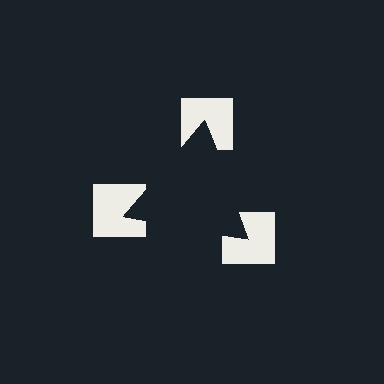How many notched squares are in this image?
There are 3 — one at each vertex of the illusory triangle.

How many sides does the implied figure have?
3 sides.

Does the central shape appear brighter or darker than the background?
It typically appears slightly darker than the background, even though no actual brightness change is drawn.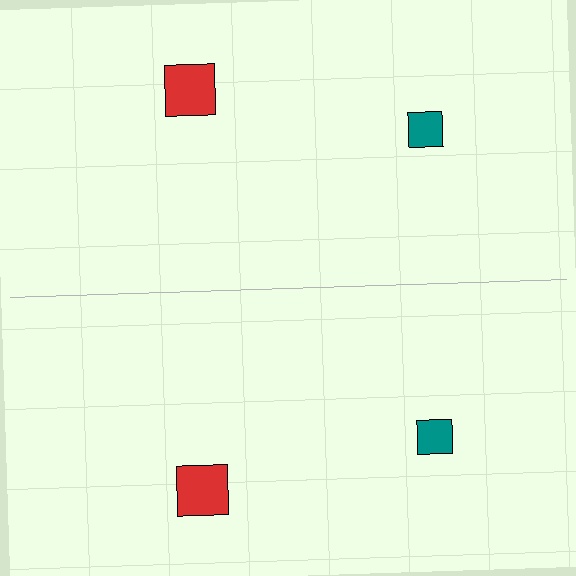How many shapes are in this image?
There are 4 shapes in this image.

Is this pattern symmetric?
Yes, this pattern has bilateral (reflection) symmetry.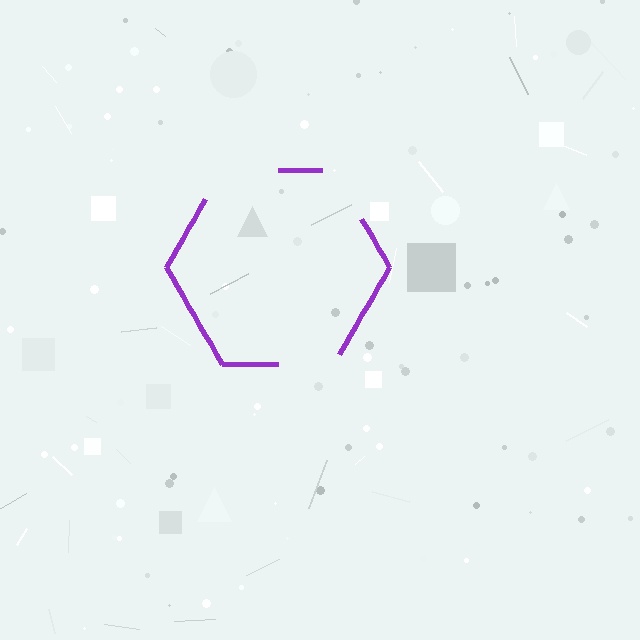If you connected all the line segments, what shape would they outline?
They would outline a hexagon.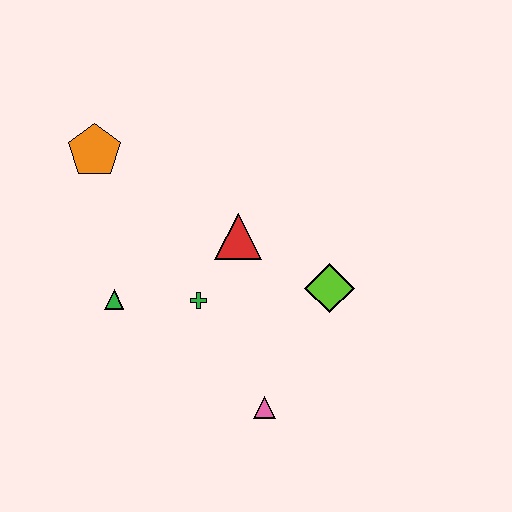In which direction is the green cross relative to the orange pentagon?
The green cross is below the orange pentagon.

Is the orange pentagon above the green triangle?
Yes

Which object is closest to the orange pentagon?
The green triangle is closest to the orange pentagon.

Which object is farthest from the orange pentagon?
The pink triangle is farthest from the orange pentagon.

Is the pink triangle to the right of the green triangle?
Yes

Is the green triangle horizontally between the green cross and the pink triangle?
No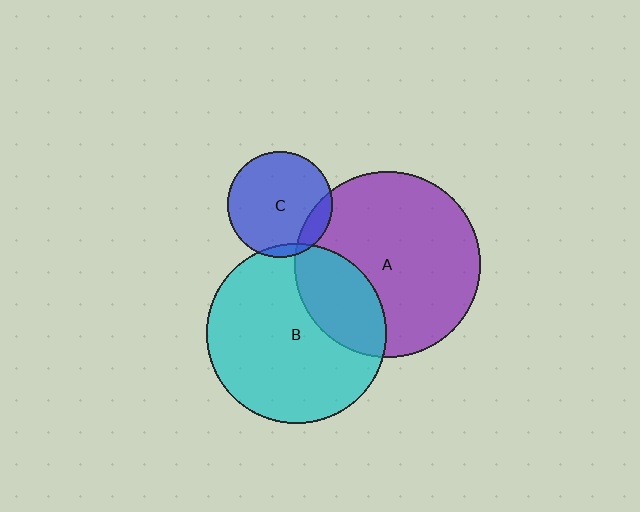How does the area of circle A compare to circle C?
Approximately 3.1 times.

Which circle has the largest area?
Circle A (purple).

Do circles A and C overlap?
Yes.